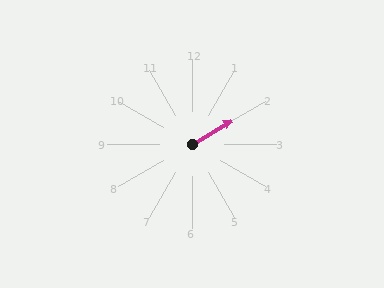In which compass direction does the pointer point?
Northeast.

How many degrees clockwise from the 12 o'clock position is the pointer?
Approximately 59 degrees.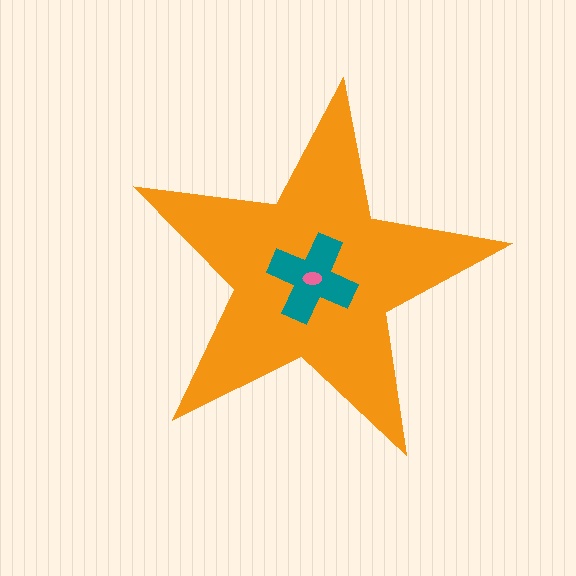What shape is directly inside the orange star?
The teal cross.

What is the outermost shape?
The orange star.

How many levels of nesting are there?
3.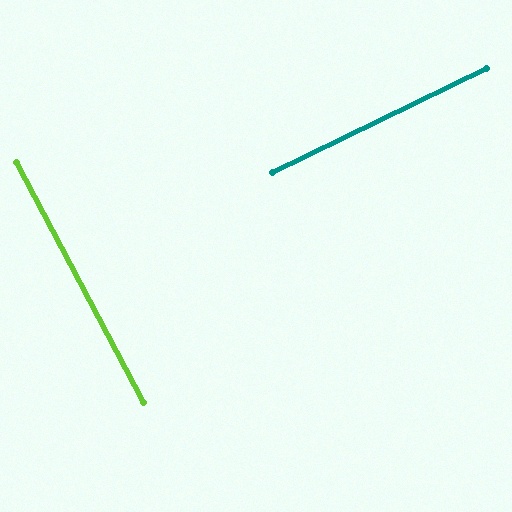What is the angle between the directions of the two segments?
Approximately 88 degrees.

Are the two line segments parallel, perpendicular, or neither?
Perpendicular — they meet at approximately 88°.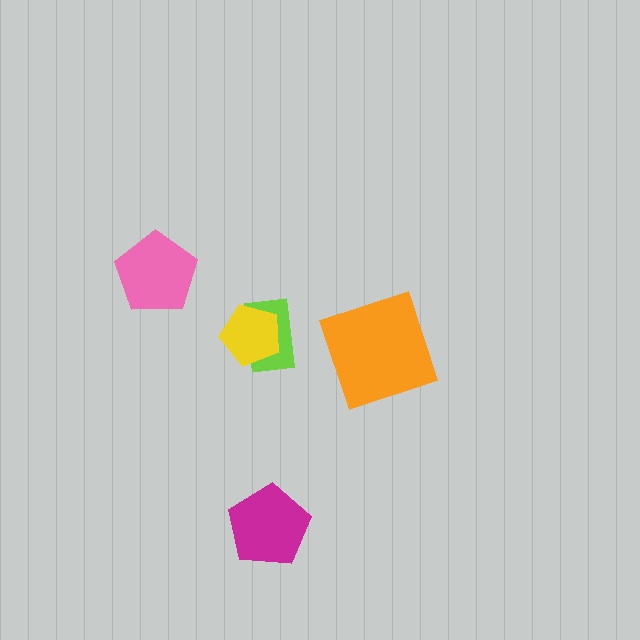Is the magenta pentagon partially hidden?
No, no other shape covers it.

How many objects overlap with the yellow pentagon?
1 object overlaps with the yellow pentagon.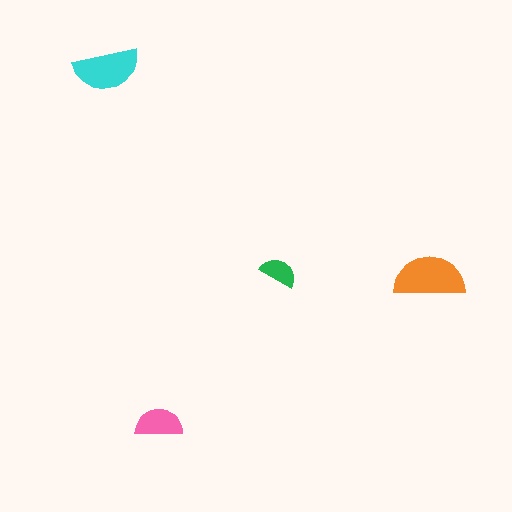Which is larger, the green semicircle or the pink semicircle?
The pink one.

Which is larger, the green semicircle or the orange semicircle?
The orange one.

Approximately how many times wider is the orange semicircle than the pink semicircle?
About 1.5 times wider.